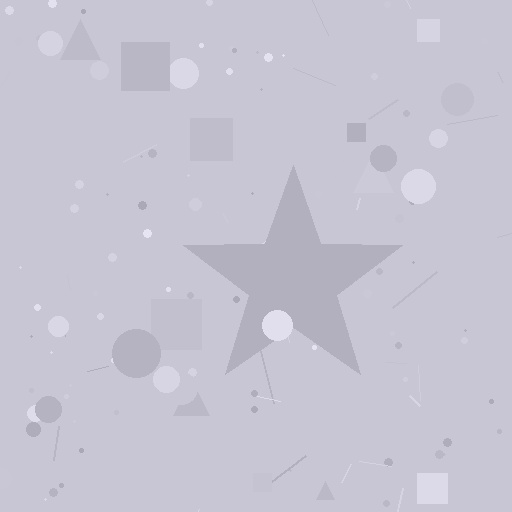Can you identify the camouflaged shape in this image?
The camouflaged shape is a star.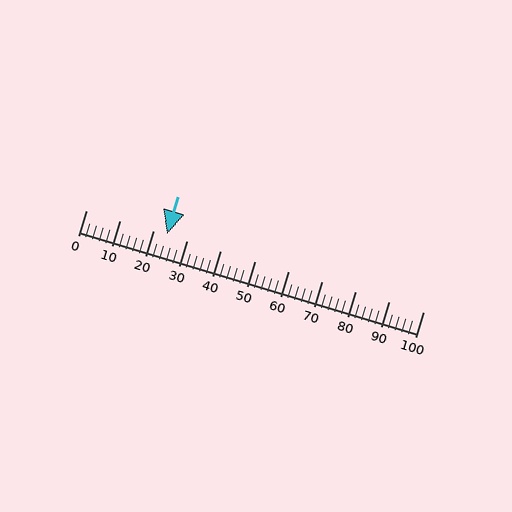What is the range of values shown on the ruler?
The ruler shows values from 0 to 100.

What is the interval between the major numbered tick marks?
The major tick marks are spaced 10 units apart.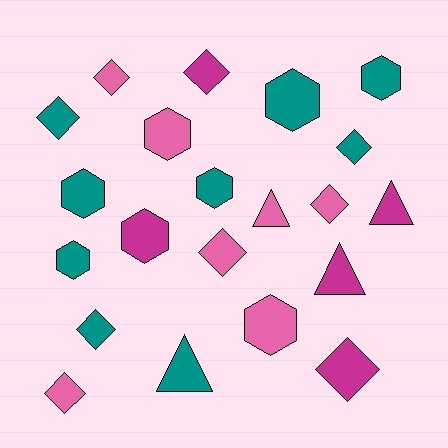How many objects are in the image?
There are 21 objects.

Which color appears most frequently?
Teal, with 9 objects.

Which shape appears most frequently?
Diamond, with 9 objects.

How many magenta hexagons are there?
There is 1 magenta hexagon.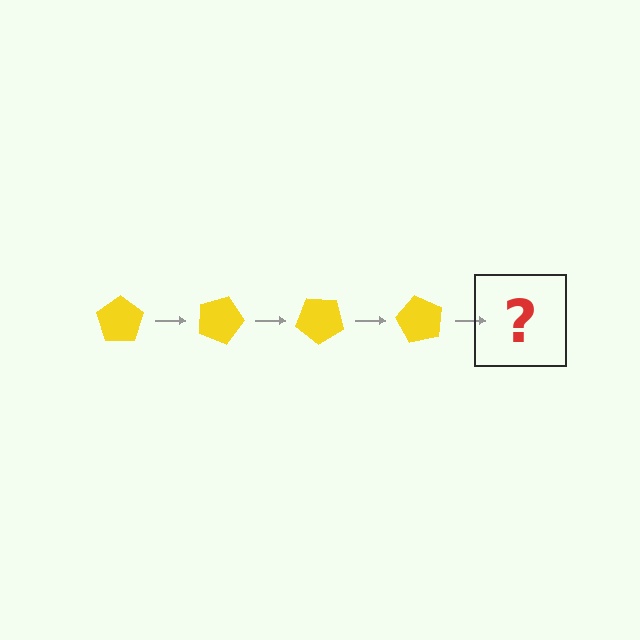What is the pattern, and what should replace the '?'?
The pattern is that the pentagon rotates 20 degrees each step. The '?' should be a yellow pentagon rotated 80 degrees.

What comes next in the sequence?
The next element should be a yellow pentagon rotated 80 degrees.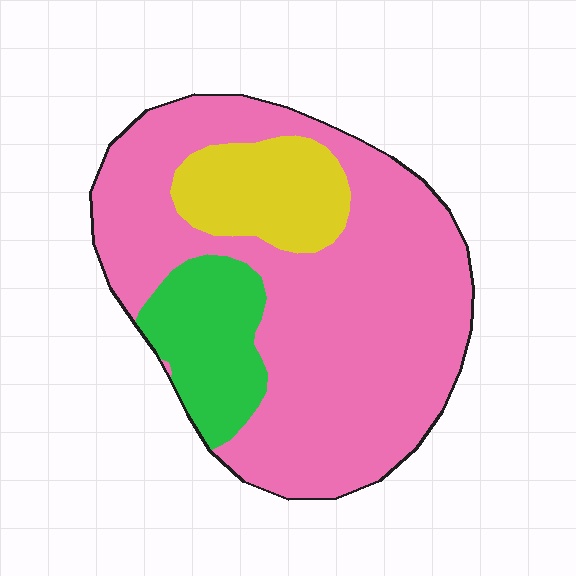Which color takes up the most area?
Pink, at roughly 70%.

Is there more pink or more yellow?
Pink.